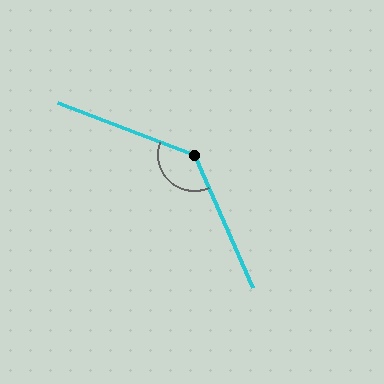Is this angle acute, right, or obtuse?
It is obtuse.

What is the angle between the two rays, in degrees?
Approximately 134 degrees.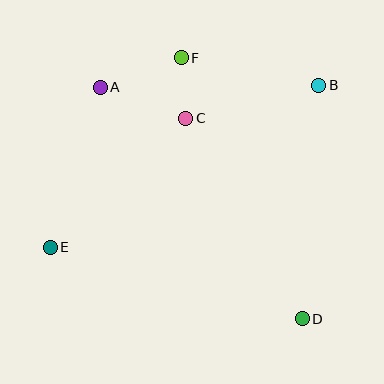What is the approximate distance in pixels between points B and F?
The distance between B and F is approximately 140 pixels.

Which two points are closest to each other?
Points C and F are closest to each other.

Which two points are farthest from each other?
Points B and E are farthest from each other.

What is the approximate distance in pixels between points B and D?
The distance between B and D is approximately 234 pixels.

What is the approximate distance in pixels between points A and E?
The distance between A and E is approximately 168 pixels.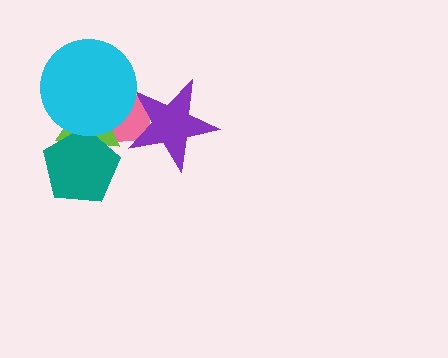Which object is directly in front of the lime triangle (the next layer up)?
The teal pentagon is directly in front of the lime triangle.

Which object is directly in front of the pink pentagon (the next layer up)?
The lime triangle is directly in front of the pink pentagon.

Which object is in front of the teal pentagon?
The cyan circle is in front of the teal pentagon.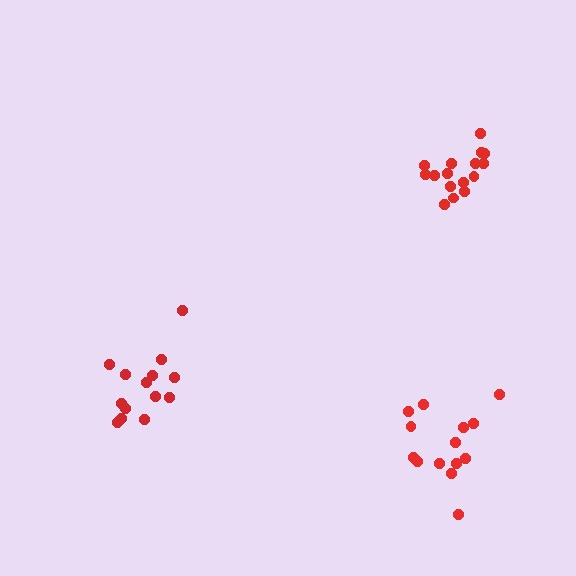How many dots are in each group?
Group 1: 14 dots, Group 2: 16 dots, Group 3: 14 dots (44 total).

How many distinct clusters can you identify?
There are 3 distinct clusters.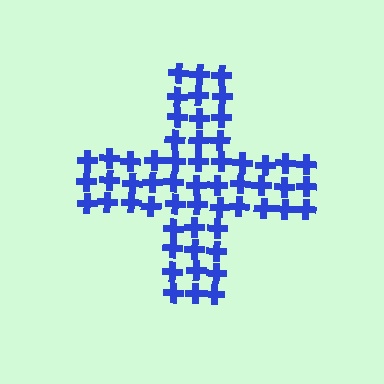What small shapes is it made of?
It is made of small crosses.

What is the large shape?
The large shape is a cross.